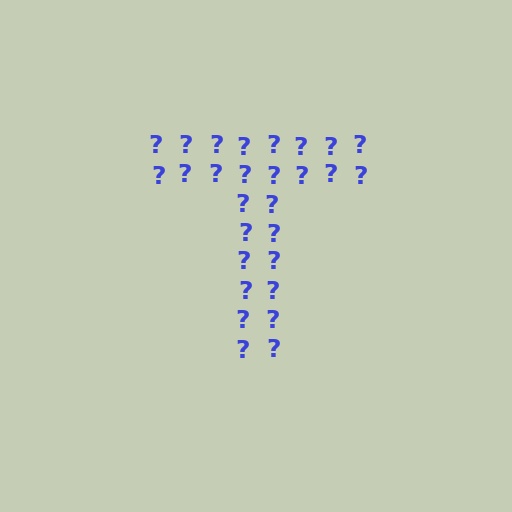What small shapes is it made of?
It is made of small question marks.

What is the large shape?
The large shape is the letter T.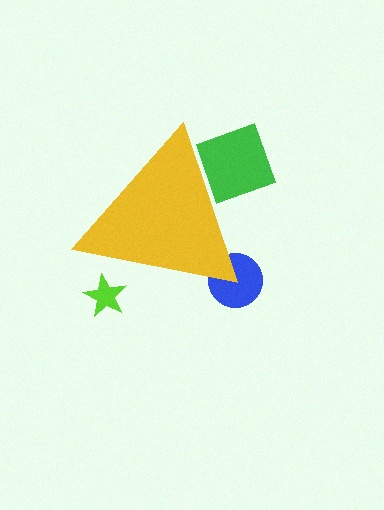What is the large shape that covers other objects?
A yellow triangle.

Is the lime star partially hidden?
Yes, the lime star is partially hidden behind the yellow triangle.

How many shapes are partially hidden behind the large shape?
3 shapes are partially hidden.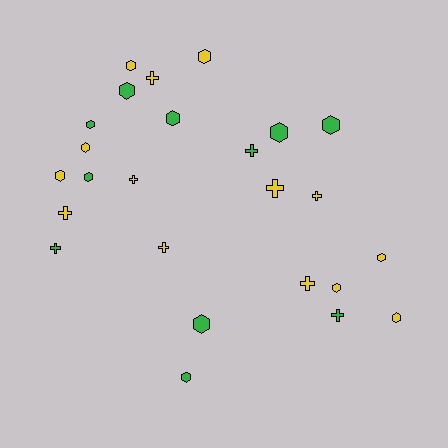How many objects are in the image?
There are 25 objects.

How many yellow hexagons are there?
There are 7 yellow hexagons.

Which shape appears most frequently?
Hexagon, with 15 objects.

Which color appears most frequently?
Yellow, with 14 objects.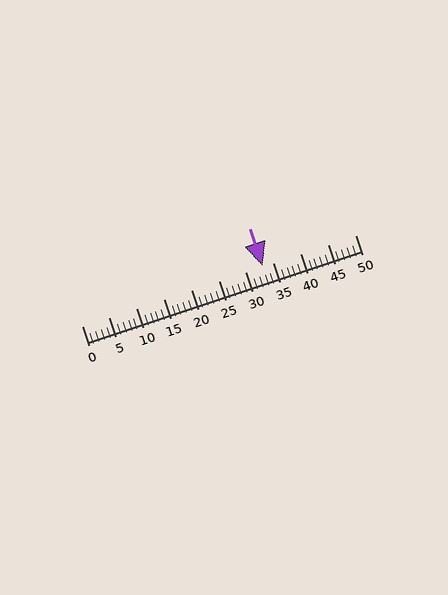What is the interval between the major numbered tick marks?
The major tick marks are spaced 5 units apart.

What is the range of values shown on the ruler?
The ruler shows values from 0 to 50.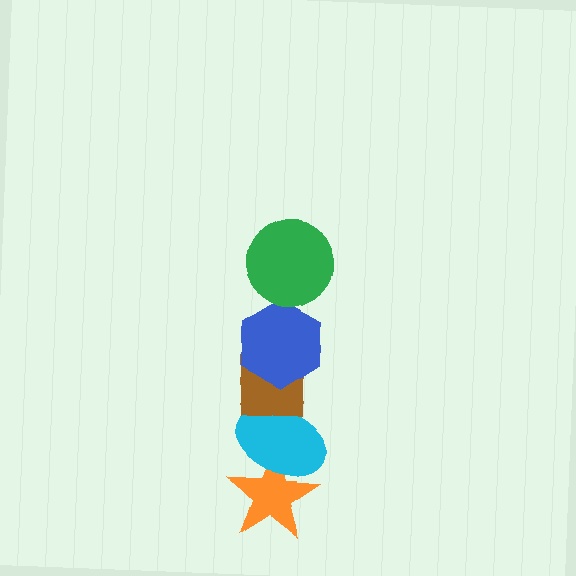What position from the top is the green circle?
The green circle is 1st from the top.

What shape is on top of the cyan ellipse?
The brown square is on top of the cyan ellipse.